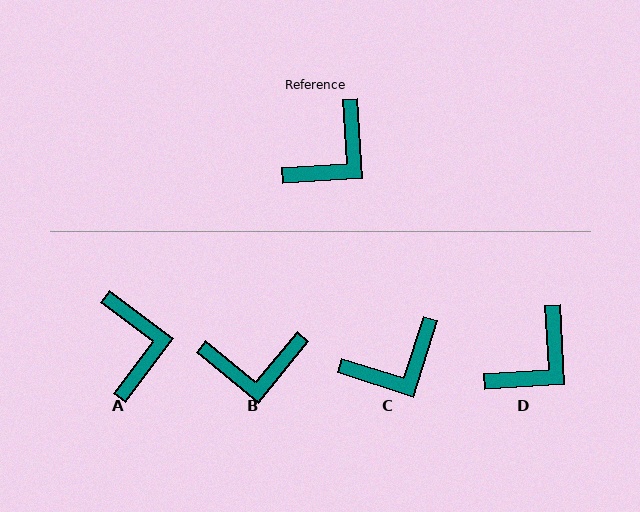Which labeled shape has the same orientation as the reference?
D.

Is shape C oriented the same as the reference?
No, it is off by about 21 degrees.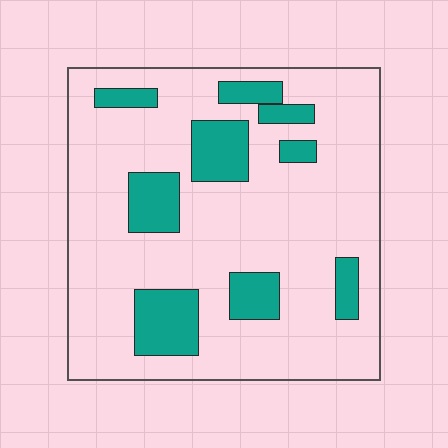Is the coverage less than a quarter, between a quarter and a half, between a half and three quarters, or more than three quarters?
Less than a quarter.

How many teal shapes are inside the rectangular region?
9.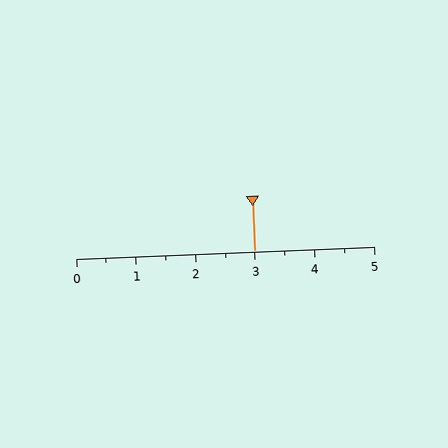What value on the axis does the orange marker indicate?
The marker indicates approximately 3.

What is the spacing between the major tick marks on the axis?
The major ticks are spaced 1 apart.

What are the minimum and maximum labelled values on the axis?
The axis runs from 0 to 5.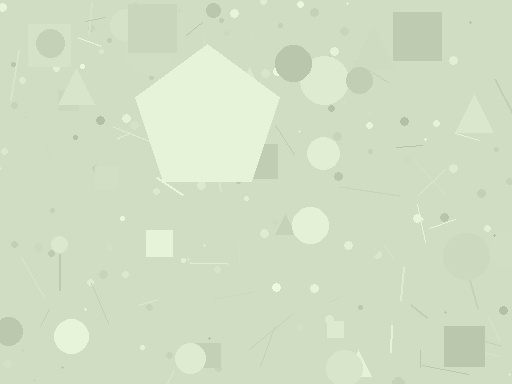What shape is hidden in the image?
A pentagon is hidden in the image.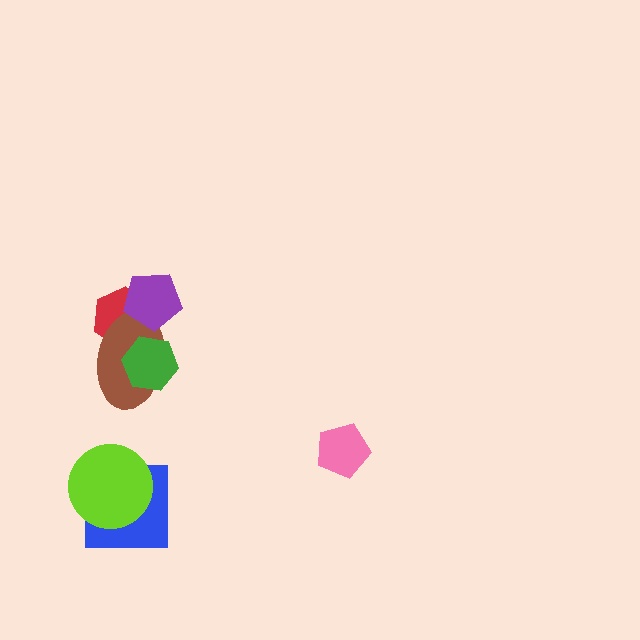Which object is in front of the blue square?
The lime circle is in front of the blue square.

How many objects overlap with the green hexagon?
2 objects overlap with the green hexagon.